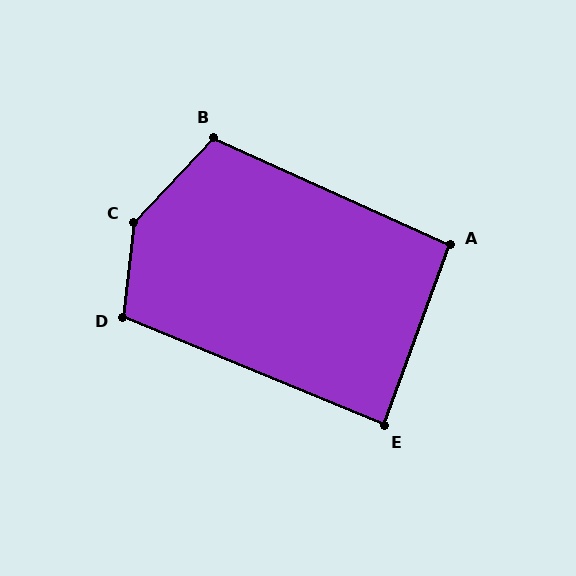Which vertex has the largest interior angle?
C, at approximately 143 degrees.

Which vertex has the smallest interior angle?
E, at approximately 88 degrees.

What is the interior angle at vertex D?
Approximately 106 degrees (obtuse).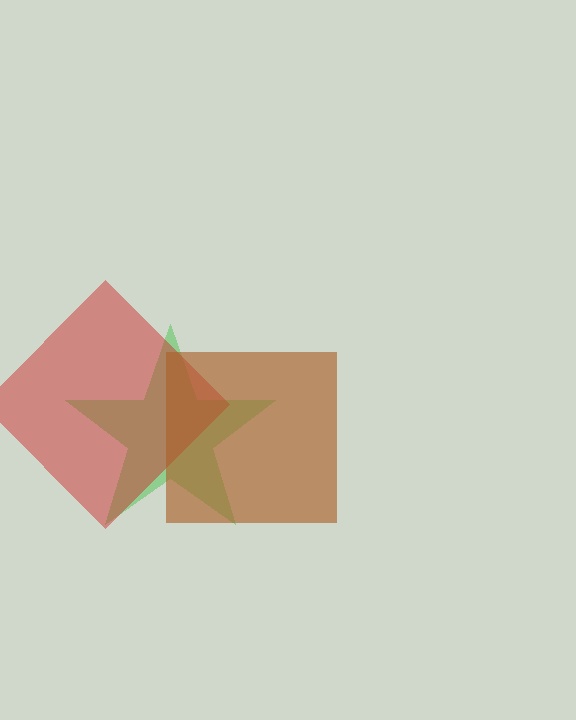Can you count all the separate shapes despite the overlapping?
Yes, there are 3 separate shapes.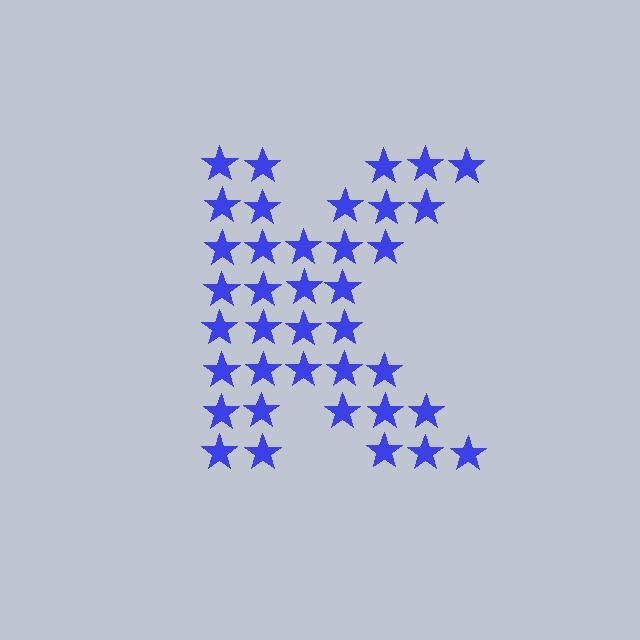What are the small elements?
The small elements are stars.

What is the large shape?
The large shape is the letter K.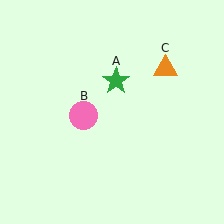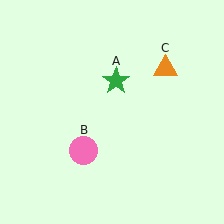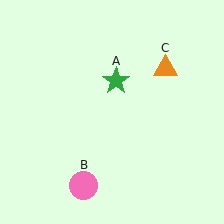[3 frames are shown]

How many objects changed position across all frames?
1 object changed position: pink circle (object B).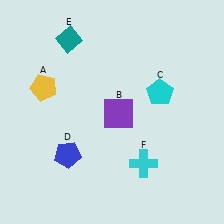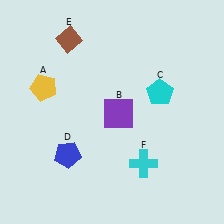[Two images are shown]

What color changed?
The diamond (E) changed from teal in Image 1 to brown in Image 2.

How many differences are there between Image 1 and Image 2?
There is 1 difference between the two images.